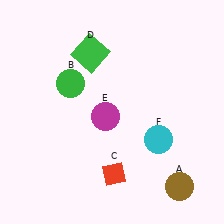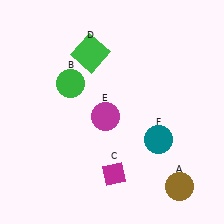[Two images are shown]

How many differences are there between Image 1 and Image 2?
There are 2 differences between the two images.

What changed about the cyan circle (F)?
In Image 1, F is cyan. In Image 2, it changed to teal.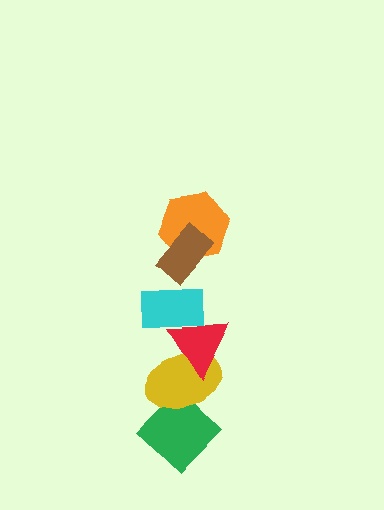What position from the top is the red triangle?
The red triangle is 4th from the top.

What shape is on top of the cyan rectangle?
The orange hexagon is on top of the cyan rectangle.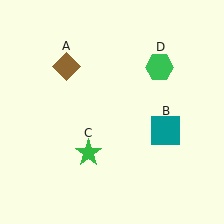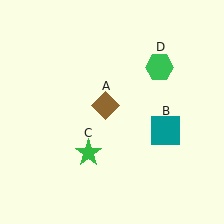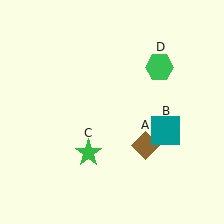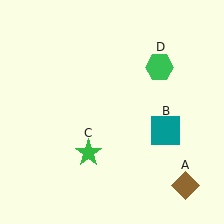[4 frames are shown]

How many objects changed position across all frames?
1 object changed position: brown diamond (object A).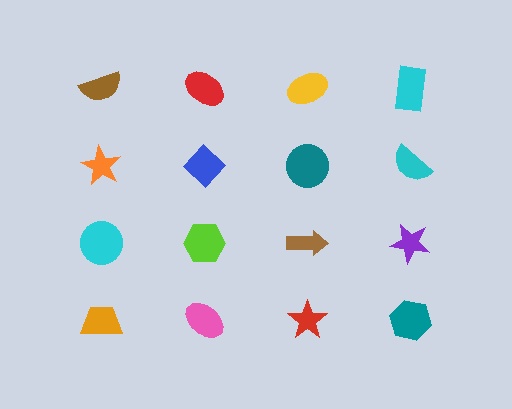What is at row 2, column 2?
A blue diamond.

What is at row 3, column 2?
A lime hexagon.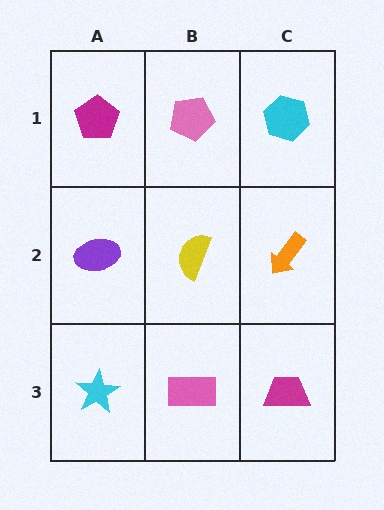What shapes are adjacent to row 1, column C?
An orange arrow (row 2, column C), a pink pentagon (row 1, column B).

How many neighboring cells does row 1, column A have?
2.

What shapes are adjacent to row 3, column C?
An orange arrow (row 2, column C), a pink rectangle (row 3, column B).